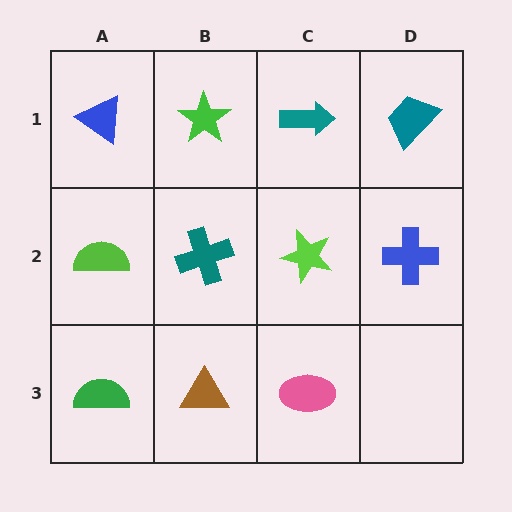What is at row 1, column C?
A teal arrow.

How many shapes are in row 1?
4 shapes.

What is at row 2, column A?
A lime semicircle.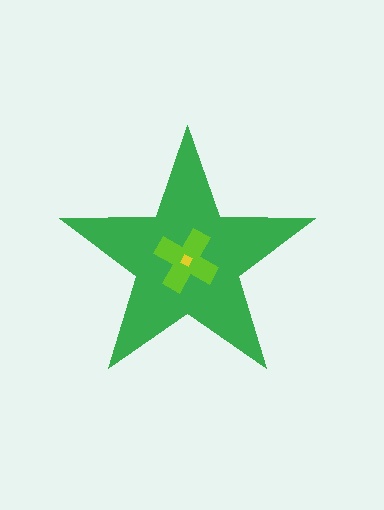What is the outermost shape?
The green star.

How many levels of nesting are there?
3.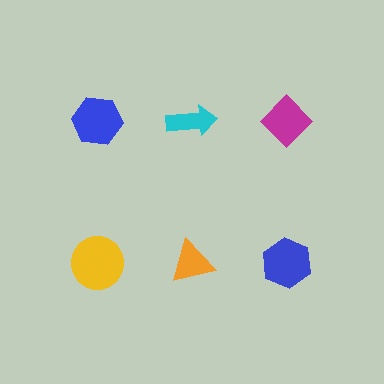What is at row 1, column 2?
A cyan arrow.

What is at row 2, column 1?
A yellow circle.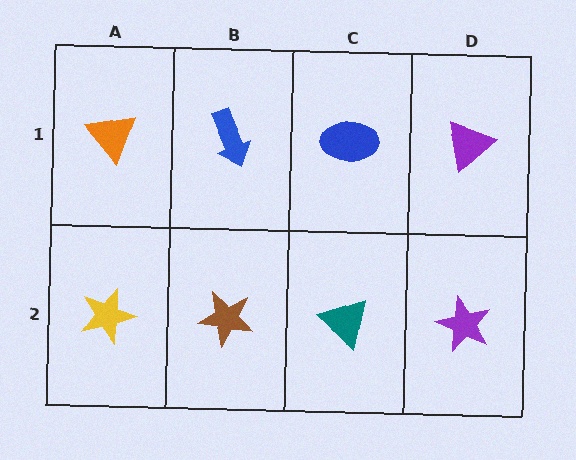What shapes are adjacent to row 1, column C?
A teal triangle (row 2, column C), a blue arrow (row 1, column B), a purple triangle (row 1, column D).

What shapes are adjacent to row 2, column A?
An orange triangle (row 1, column A), a brown star (row 2, column B).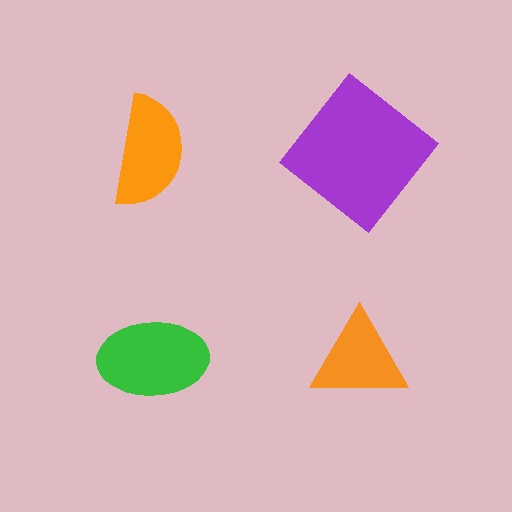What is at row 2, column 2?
An orange triangle.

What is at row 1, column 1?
An orange semicircle.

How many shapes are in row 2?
2 shapes.